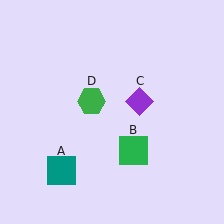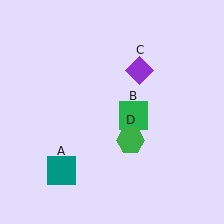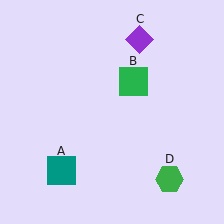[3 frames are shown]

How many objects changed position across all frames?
3 objects changed position: green square (object B), purple diamond (object C), green hexagon (object D).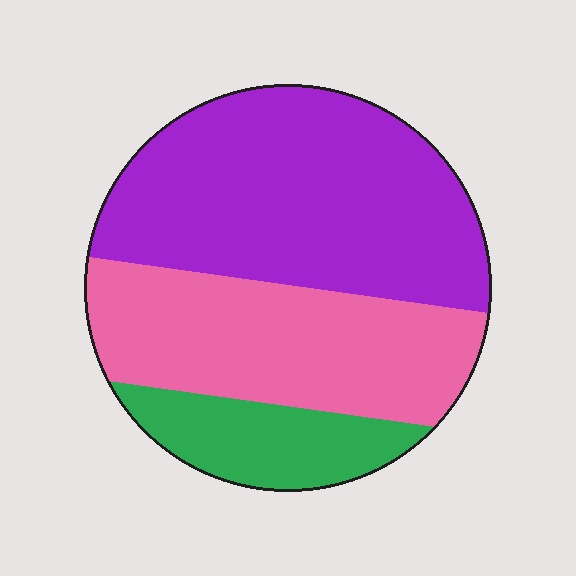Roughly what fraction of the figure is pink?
Pink covers 35% of the figure.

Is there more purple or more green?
Purple.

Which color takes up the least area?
Green, at roughly 15%.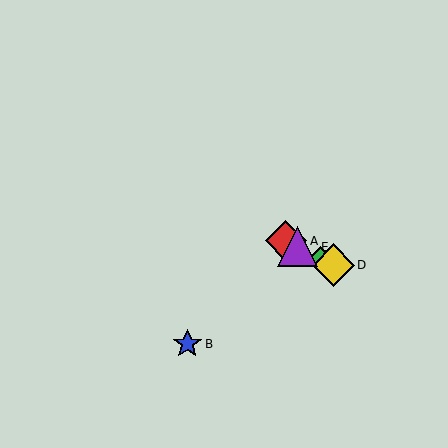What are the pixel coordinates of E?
Object E is at (297, 247).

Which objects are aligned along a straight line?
Objects A, C, D, E are aligned along a straight line.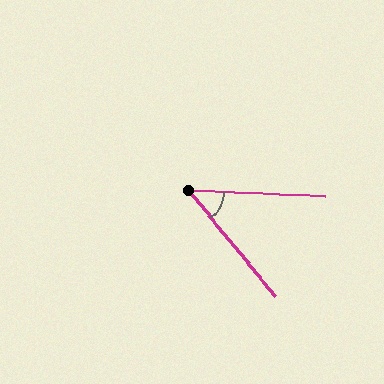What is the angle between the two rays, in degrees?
Approximately 48 degrees.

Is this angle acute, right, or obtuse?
It is acute.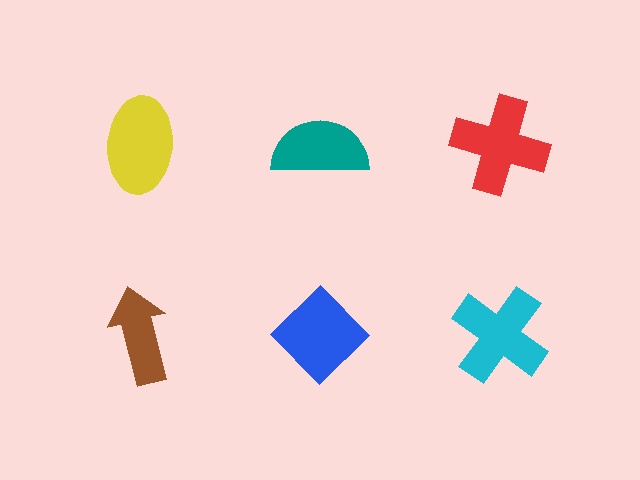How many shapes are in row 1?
3 shapes.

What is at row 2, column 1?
A brown arrow.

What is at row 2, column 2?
A blue diamond.